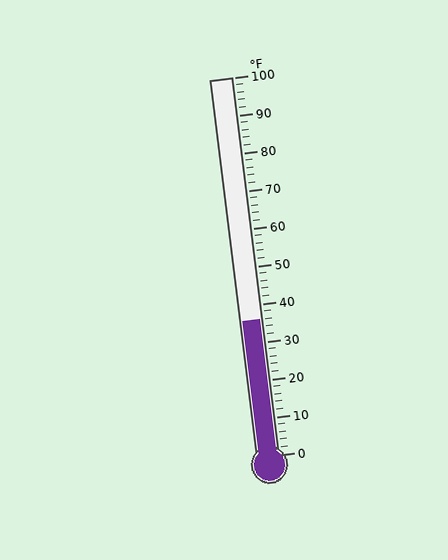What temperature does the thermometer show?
The thermometer shows approximately 36°F.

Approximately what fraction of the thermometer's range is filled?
The thermometer is filled to approximately 35% of its range.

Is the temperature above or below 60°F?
The temperature is below 60°F.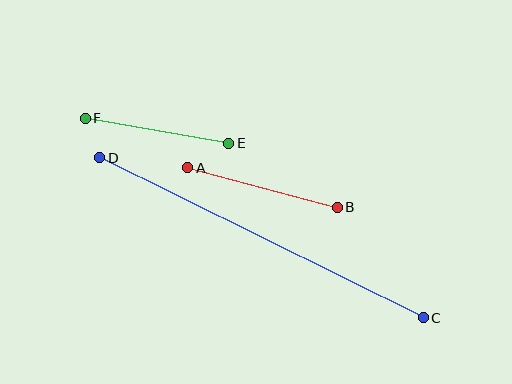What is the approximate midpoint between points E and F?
The midpoint is at approximately (157, 131) pixels.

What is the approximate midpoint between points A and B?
The midpoint is at approximately (262, 188) pixels.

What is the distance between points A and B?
The distance is approximately 155 pixels.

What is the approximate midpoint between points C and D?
The midpoint is at approximately (261, 238) pixels.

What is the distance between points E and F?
The distance is approximately 146 pixels.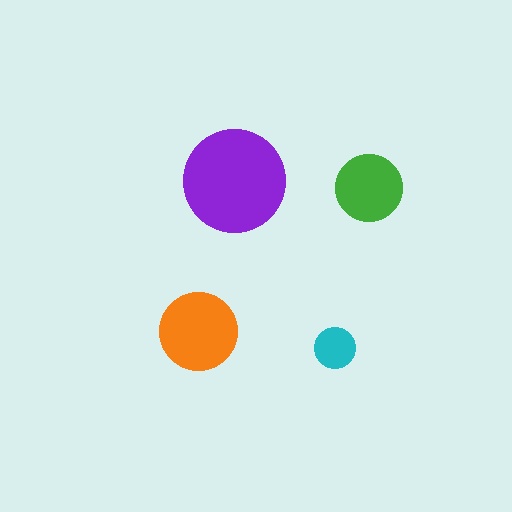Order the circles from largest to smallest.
the purple one, the orange one, the green one, the cyan one.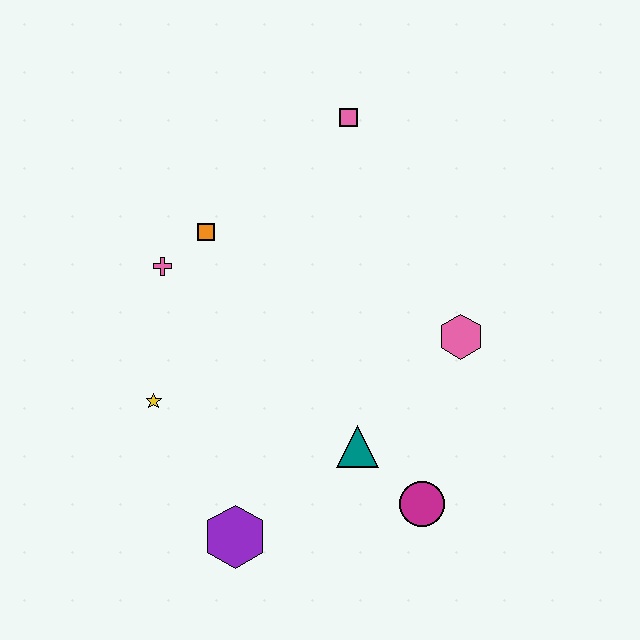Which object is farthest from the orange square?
The magenta circle is farthest from the orange square.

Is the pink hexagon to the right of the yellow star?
Yes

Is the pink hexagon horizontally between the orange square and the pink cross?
No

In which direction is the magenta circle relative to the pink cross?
The magenta circle is to the right of the pink cross.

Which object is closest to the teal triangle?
The magenta circle is closest to the teal triangle.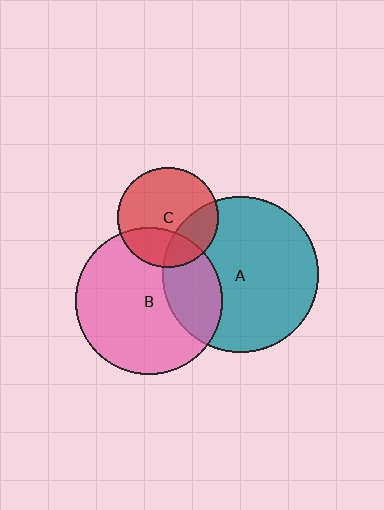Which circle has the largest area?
Circle A (teal).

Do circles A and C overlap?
Yes.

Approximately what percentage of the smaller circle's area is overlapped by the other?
Approximately 25%.